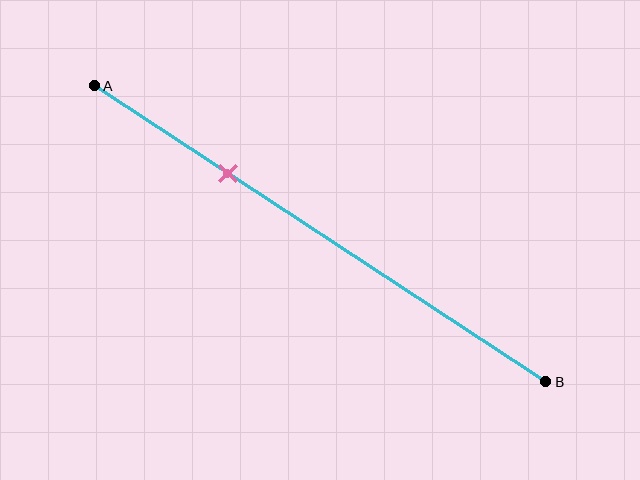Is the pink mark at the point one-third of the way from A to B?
No, the mark is at about 30% from A, not at the 33% one-third point.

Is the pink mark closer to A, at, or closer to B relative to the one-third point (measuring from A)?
The pink mark is closer to point A than the one-third point of segment AB.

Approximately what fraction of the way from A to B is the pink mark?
The pink mark is approximately 30% of the way from A to B.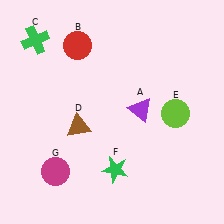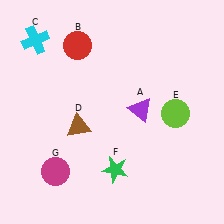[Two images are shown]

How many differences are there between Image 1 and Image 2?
There is 1 difference between the two images.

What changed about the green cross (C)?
In Image 1, C is green. In Image 2, it changed to cyan.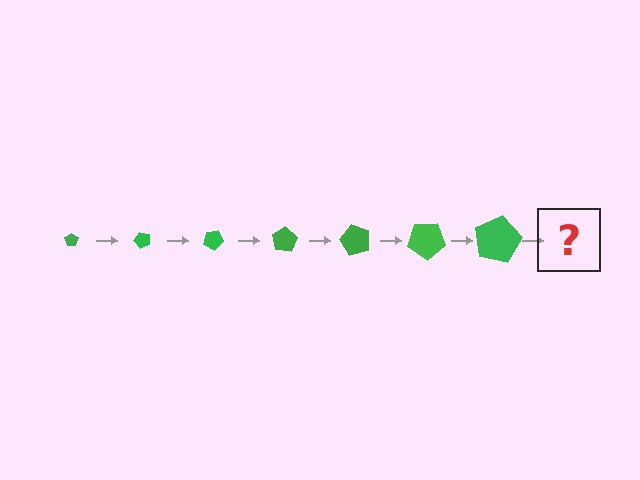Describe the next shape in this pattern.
It should be a pentagon, larger than the previous one and rotated 350 degrees from the start.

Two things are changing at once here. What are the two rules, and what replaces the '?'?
The two rules are that the pentagon grows larger each step and it rotates 50 degrees each step. The '?' should be a pentagon, larger than the previous one and rotated 350 degrees from the start.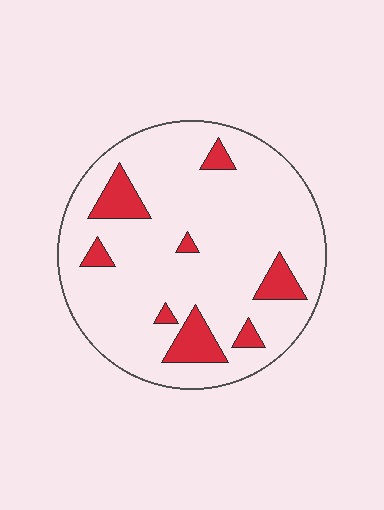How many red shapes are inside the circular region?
8.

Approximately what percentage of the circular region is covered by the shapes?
Approximately 15%.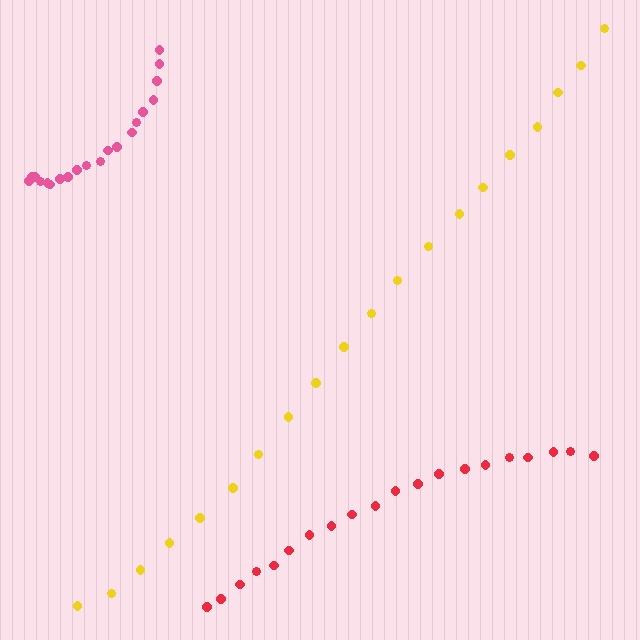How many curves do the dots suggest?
There are 3 distinct paths.